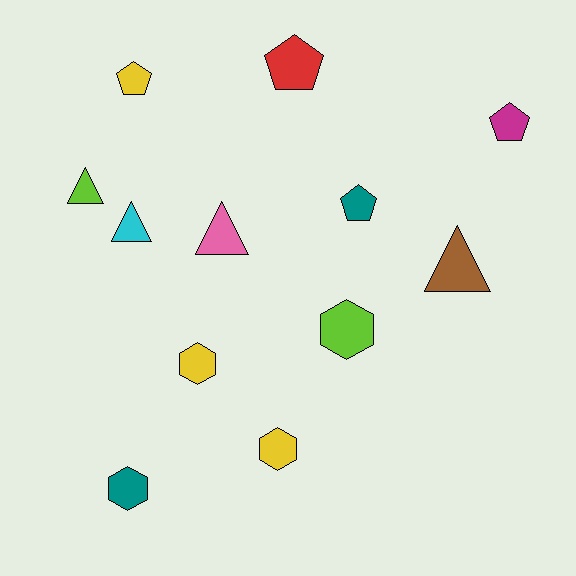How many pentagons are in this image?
There are 4 pentagons.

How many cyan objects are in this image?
There is 1 cyan object.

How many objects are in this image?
There are 12 objects.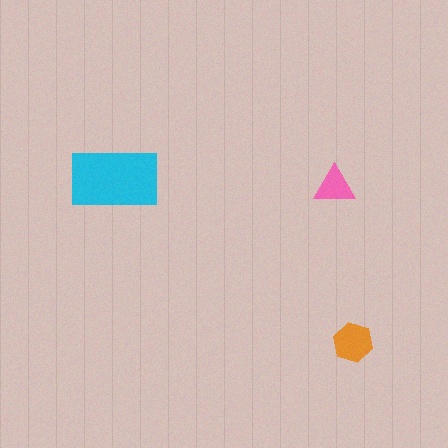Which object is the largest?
The cyan rectangle.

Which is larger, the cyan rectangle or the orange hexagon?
The cyan rectangle.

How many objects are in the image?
There are 3 objects in the image.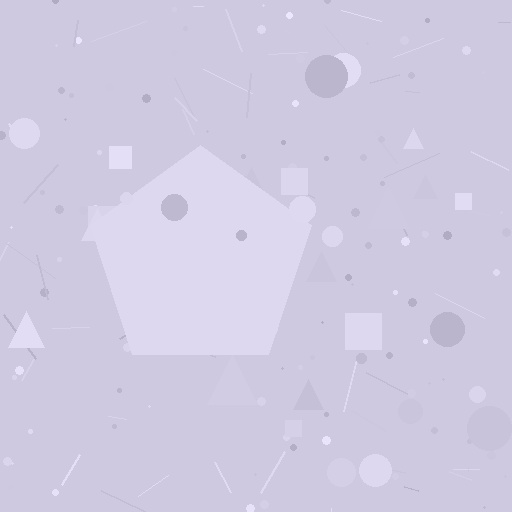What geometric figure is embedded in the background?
A pentagon is embedded in the background.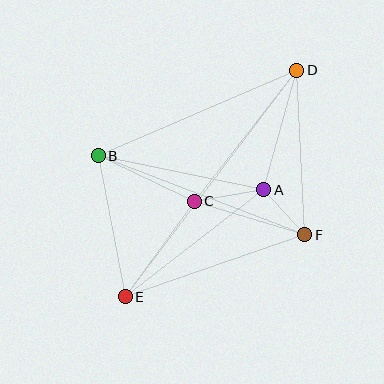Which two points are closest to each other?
Points A and F are closest to each other.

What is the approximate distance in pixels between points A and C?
The distance between A and C is approximately 71 pixels.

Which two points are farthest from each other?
Points D and E are farthest from each other.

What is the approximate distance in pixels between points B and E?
The distance between B and E is approximately 143 pixels.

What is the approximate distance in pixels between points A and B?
The distance between A and B is approximately 169 pixels.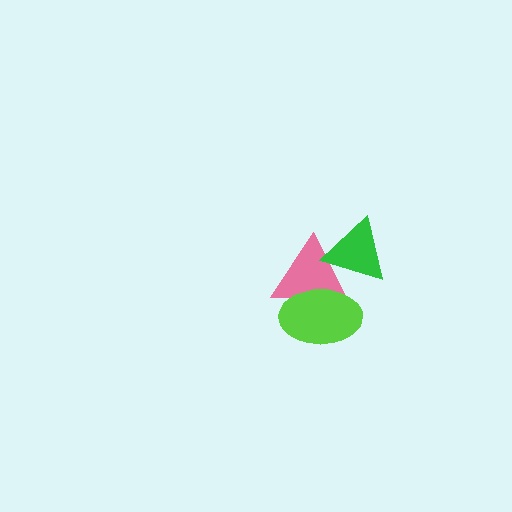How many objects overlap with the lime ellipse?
1 object overlaps with the lime ellipse.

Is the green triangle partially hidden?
No, no other shape covers it.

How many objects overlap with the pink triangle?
2 objects overlap with the pink triangle.